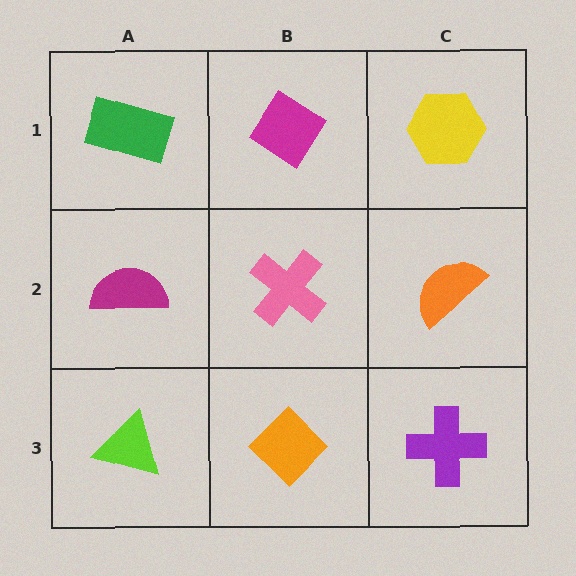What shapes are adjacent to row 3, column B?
A pink cross (row 2, column B), a lime triangle (row 3, column A), a purple cross (row 3, column C).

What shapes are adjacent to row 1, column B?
A pink cross (row 2, column B), a green rectangle (row 1, column A), a yellow hexagon (row 1, column C).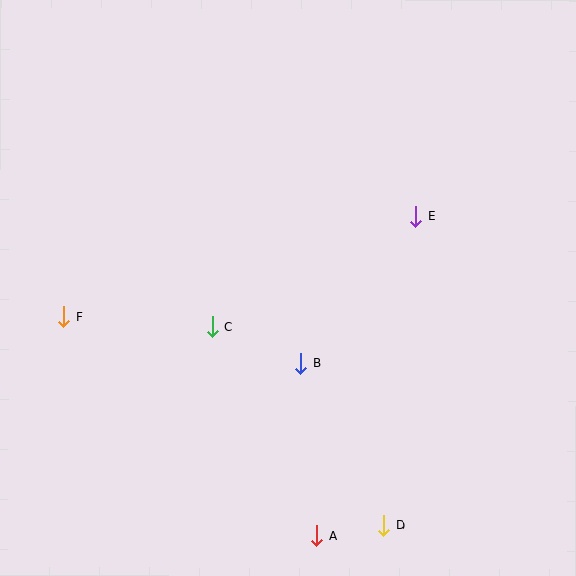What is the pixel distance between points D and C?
The distance between D and C is 263 pixels.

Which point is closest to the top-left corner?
Point F is closest to the top-left corner.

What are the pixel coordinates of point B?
Point B is at (301, 363).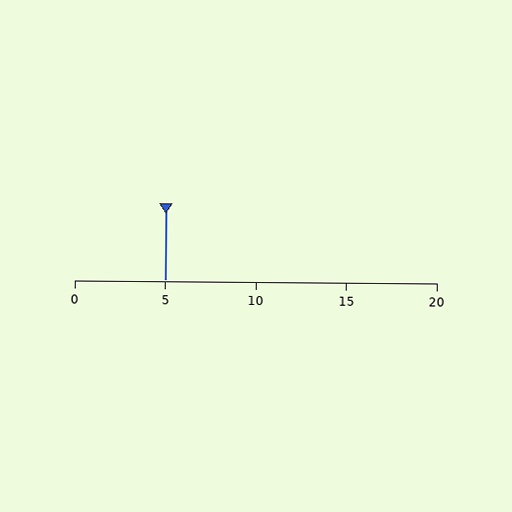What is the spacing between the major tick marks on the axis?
The major ticks are spaced 5 apart.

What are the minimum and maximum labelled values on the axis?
The axis runs from 0 to 20.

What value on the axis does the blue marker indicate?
The marker indicates approximately 5.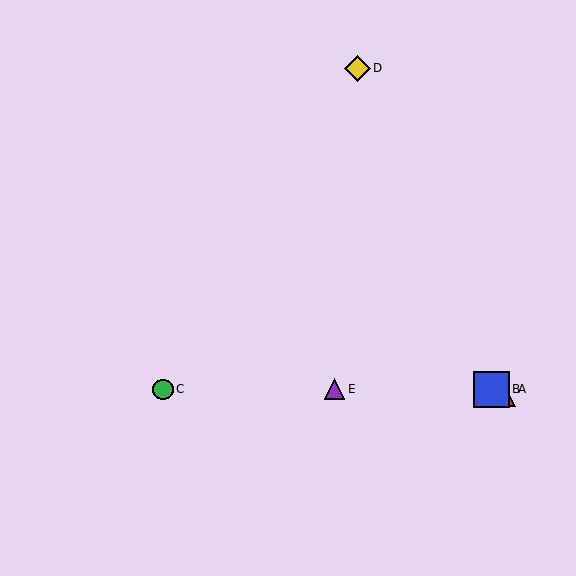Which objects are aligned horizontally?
Objects A, B, C, E are aligned horizontally.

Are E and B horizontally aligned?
Yes, both are at y≈389.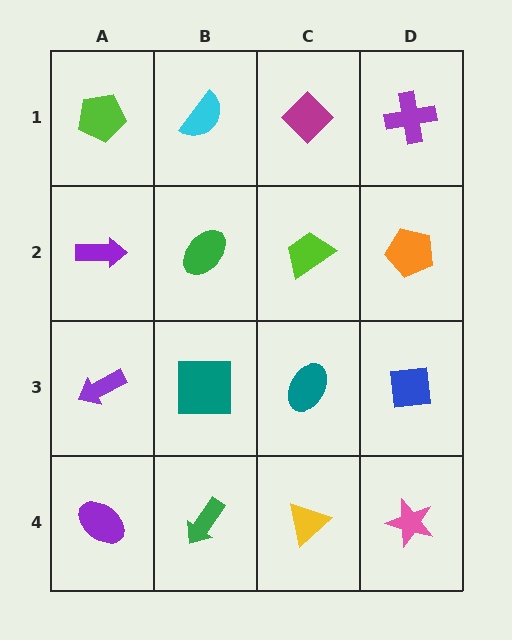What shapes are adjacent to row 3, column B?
A green ellipse (row 2, column B), a green arrow (row 4, column B), a purple arrow (row 3, column A), a teal ellipse (row 3, column C).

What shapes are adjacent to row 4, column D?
A blue square (row 3, column D), a yellow triangle (row 4, column C).